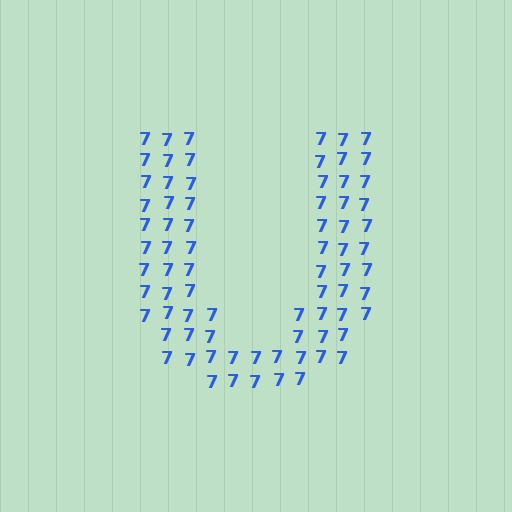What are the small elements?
The small elements are digit 7's.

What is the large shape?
The large shape is the letter U.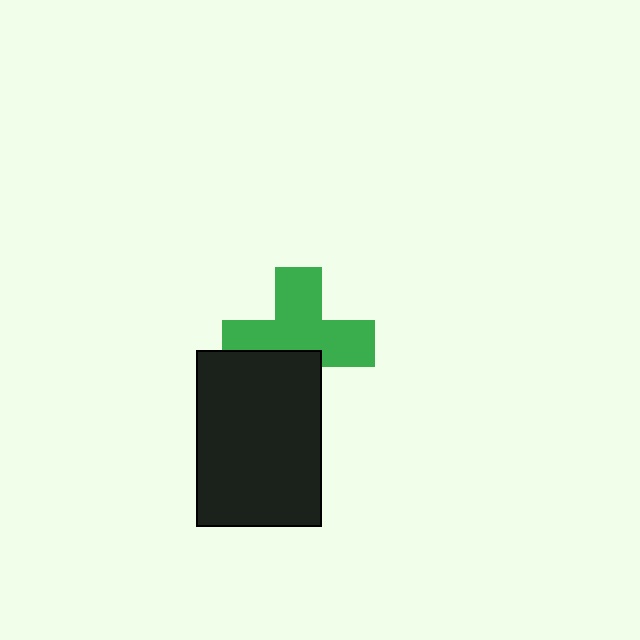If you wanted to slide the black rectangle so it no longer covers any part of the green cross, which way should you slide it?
Slide it down — that is the most direct way to separate the two shapes.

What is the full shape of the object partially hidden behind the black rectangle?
The partially hidden object is a green cross.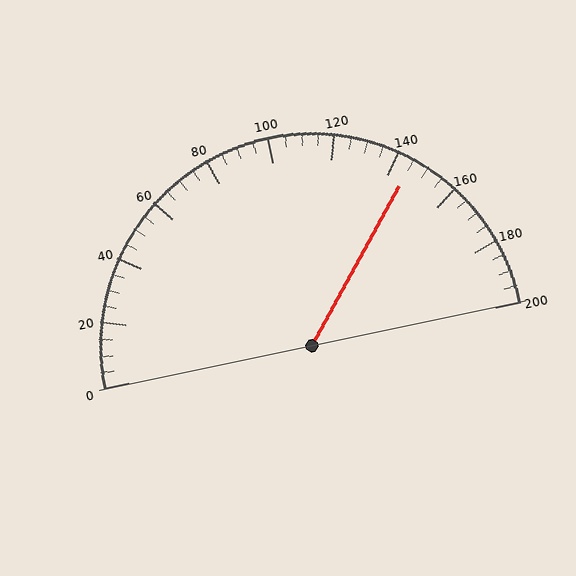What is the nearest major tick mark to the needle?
The nearest major tick mark is 140.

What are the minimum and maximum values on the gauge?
The gauge ranges from 0 to 200.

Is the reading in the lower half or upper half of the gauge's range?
The reading is in the upper half of the range (0 to 200).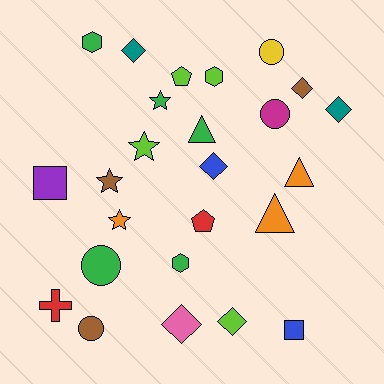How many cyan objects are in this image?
There are no cyan objects.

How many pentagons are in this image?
There are 2 pentagons.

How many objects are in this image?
There are 25 objects.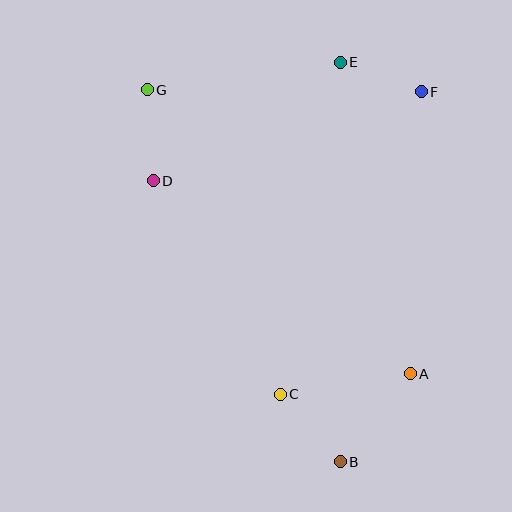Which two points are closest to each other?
Points E and F are closest to each other.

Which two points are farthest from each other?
Points B and G are farthest from each other.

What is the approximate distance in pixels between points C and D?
The distance between C and D is approximately 249 pixels.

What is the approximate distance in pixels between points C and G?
The distance between C and G is approximately 332 pixels.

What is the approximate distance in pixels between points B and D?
The distance between B and D is approximately 338 pixels.